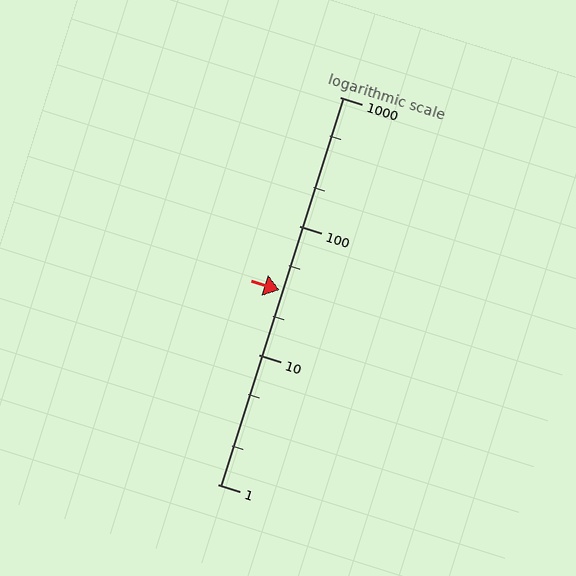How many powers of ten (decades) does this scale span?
The scale spans 3 decades, from 1 to 1000.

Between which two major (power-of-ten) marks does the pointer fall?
The pointer is between 10 and 100.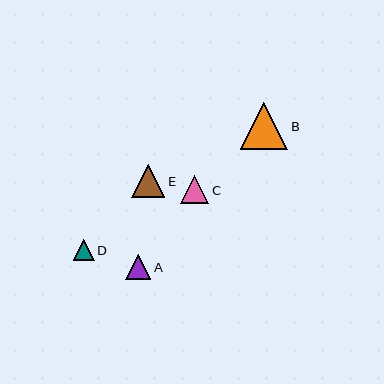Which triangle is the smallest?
Triangle D is the smallest with a size of approximately 20 pixels.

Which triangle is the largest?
Triangle B is the largest with a size of approximately 48 pixels.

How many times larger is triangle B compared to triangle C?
Triangle B is approximately 1.7 times the size of triangle C.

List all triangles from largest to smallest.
From largest to smallest: B, E, C, A, D.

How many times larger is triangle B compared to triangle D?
Triangle B is approximately 2.3 times the size of triangle D.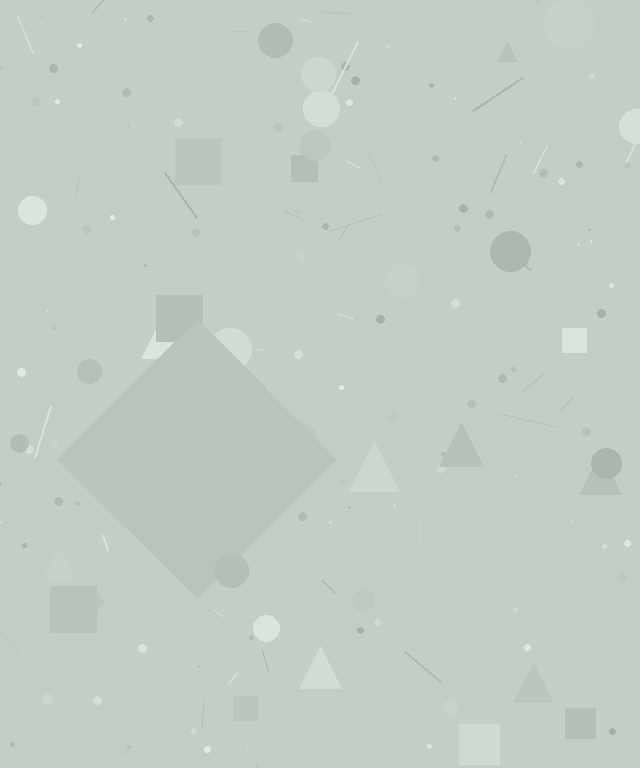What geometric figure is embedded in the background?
A diamond is embedded in the background.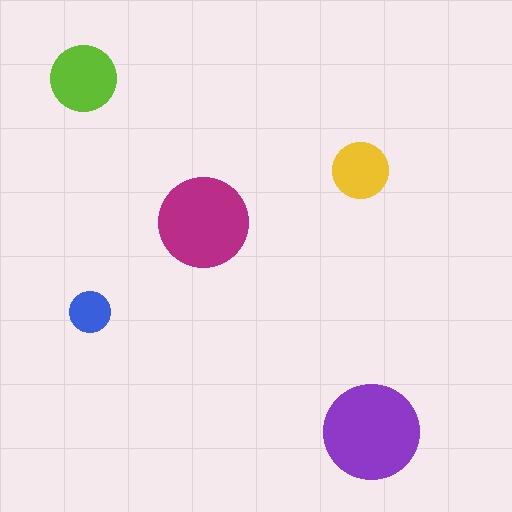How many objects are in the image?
There are 5 objects in the image.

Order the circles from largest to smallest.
the purple one, the magenta one, the lime one, the yellow one, the blue one.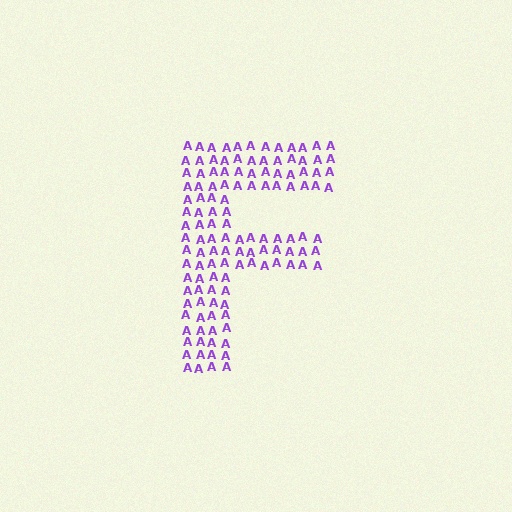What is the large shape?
The large shape is the letter F.